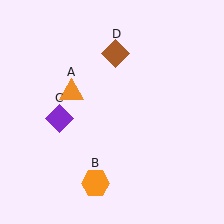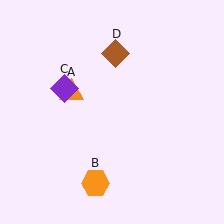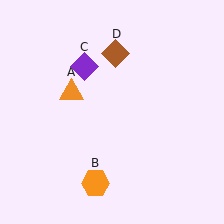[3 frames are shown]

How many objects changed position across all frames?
1 object changed position: purple diamond (object C).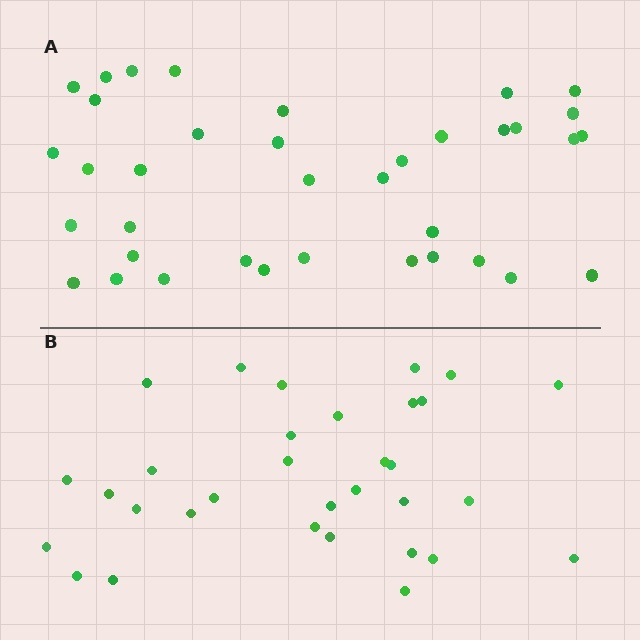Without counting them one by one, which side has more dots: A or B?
Region A (the top region) has more dots.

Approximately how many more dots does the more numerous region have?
Region A has about 5 more dots than region B.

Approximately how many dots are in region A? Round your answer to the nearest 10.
About 40 dots. (The exact count is 37, which rounds to 40.)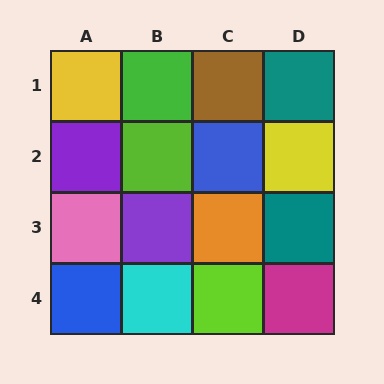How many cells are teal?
2 cells are teal.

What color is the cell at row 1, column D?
Teal.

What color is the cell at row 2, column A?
Purple.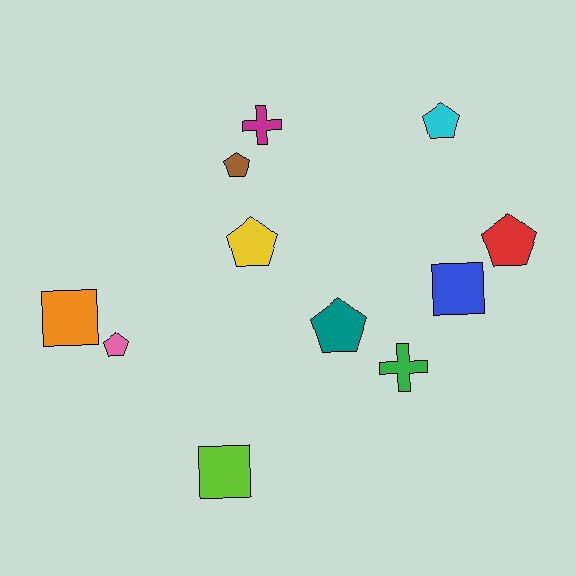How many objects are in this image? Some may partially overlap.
There are 11 objects.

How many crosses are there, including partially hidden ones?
There are 2 crosses.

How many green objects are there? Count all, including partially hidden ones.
There is 1 green object.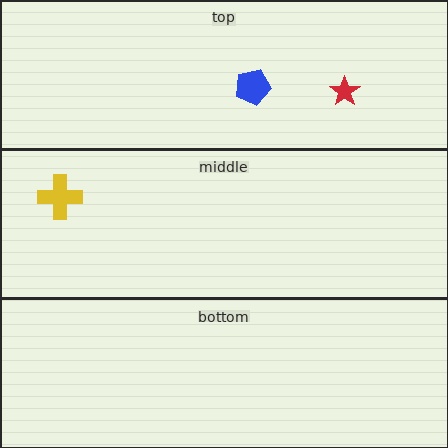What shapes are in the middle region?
The yellow cross.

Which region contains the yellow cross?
The middle region.